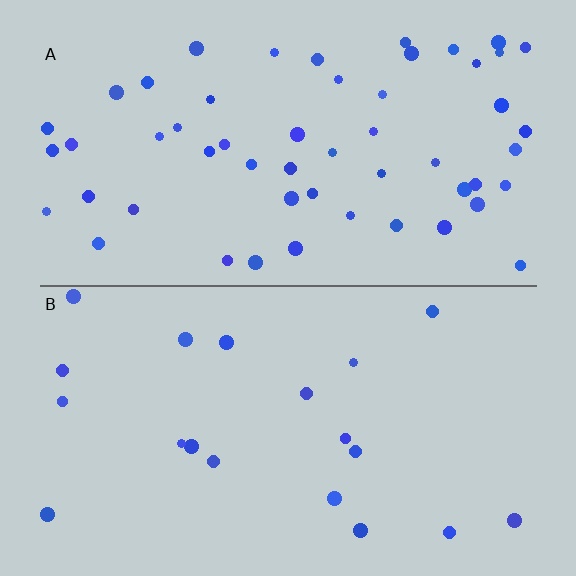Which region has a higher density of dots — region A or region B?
A (the top).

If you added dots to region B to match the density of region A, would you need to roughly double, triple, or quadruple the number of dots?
Approximately triple.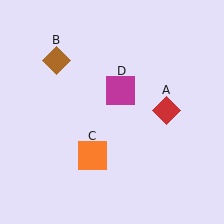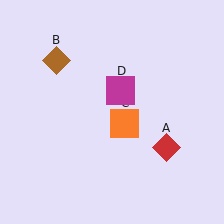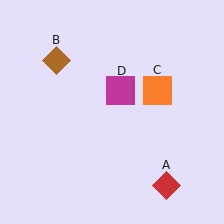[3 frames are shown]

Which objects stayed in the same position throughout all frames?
Brown diamond (object B) and magenta square (object D) remained stationary.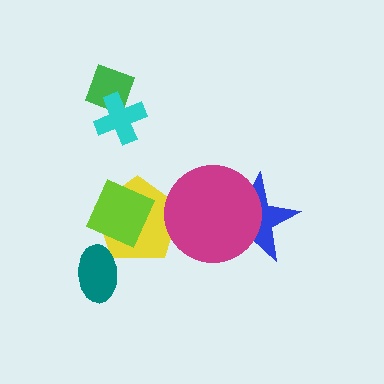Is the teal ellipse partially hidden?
No, no other shape covers it.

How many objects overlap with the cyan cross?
1 object overlaps with the cyan cross.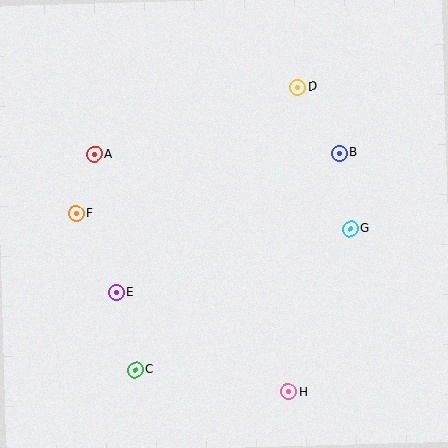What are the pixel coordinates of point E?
Point E is at (116, 292).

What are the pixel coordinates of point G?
Point G is at (350, 229).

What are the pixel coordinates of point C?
Point C is at (135, 370).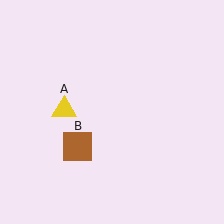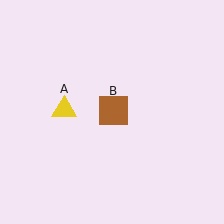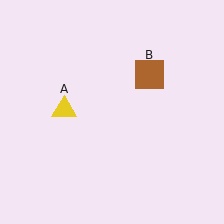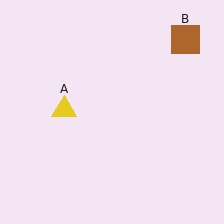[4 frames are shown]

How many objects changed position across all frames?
1 object changed position: brown square (object B).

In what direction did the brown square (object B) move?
The brown square (object B) moved up and to the right.